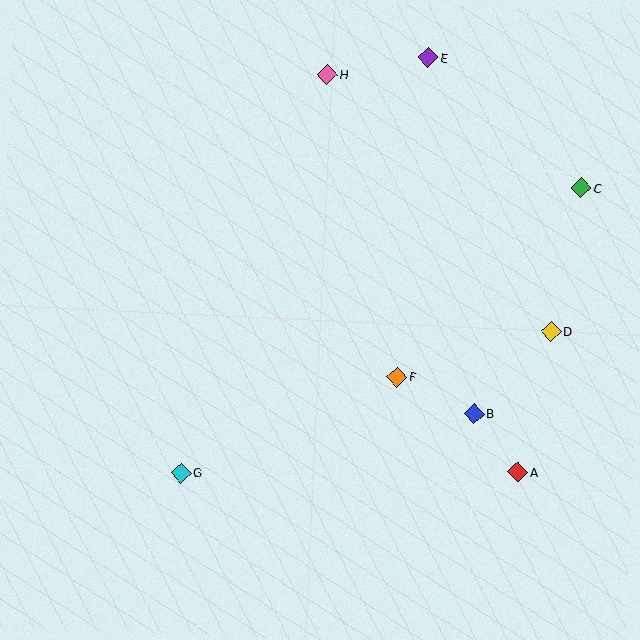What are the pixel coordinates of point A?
Point A is at (518, 472).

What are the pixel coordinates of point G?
Point G is at (181, 473).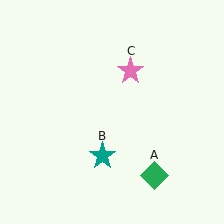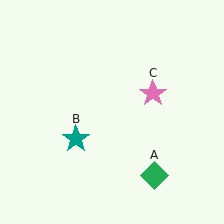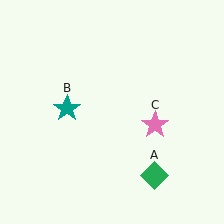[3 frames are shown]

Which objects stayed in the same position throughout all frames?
Green diamond (object A) remained stationary.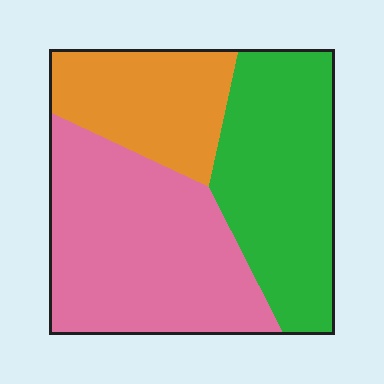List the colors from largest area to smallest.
From largest to smallest: pink, green, orange.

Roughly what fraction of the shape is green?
Green takes up between a quarter and a half of the shape.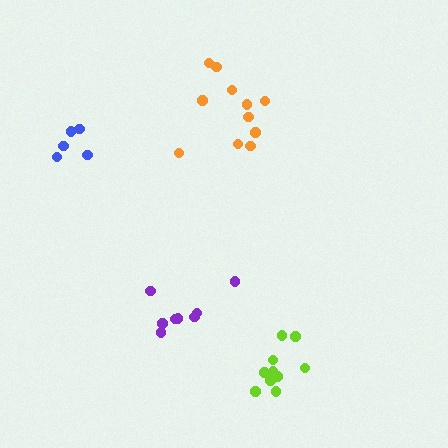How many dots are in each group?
Group 1: 11 dots, Group 2: 8 dots, Group 3: 5 dots, Group 4: 10 dots (34 total).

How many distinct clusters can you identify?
There are 4 distinct clusters.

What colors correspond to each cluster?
The clusters are colored: orange, purple, blue, lime.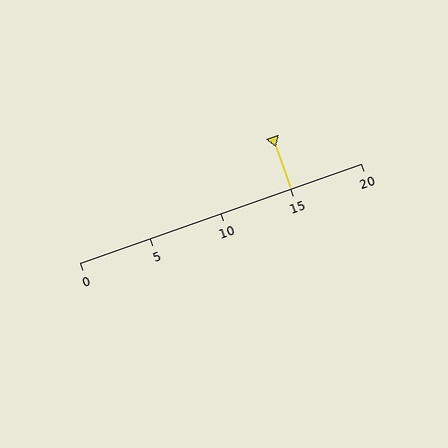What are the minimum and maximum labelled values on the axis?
The axis runs from 0 to 20.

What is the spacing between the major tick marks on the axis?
The major ticks are spaced 5 apart.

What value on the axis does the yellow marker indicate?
The marker indicates approximately 15.